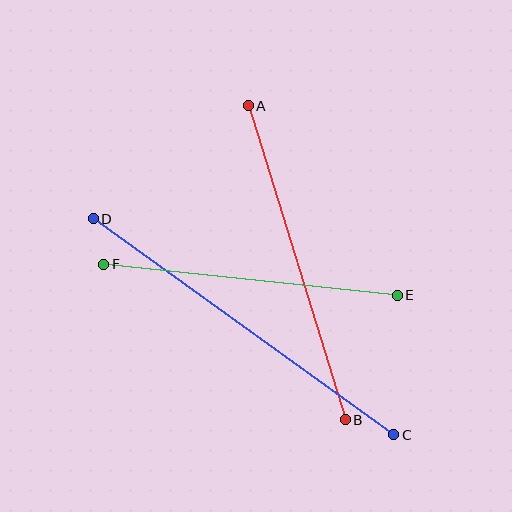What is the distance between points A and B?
The distance is approximately 329 pixels.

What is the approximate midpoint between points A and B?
The midpoint is at approximately (297, 263) pixels.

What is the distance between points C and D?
The distance is approximately 370 pixels.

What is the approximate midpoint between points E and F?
The midpoint is at approximately (250, 280) pixels.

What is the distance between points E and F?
The distance is approximately 295 pixels.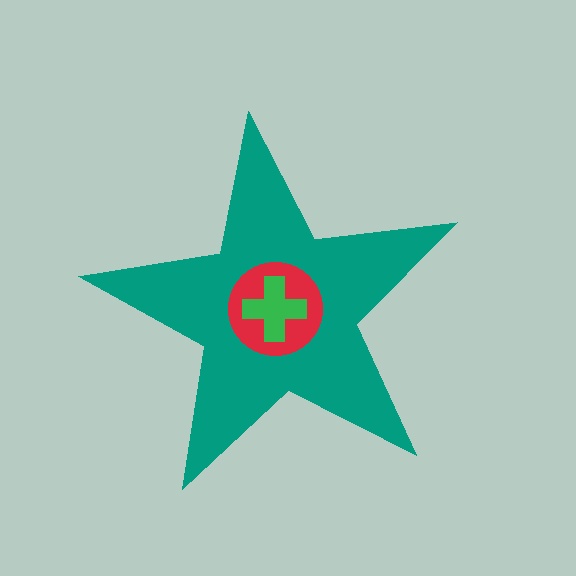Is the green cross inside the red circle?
Yes.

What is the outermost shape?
The teal star.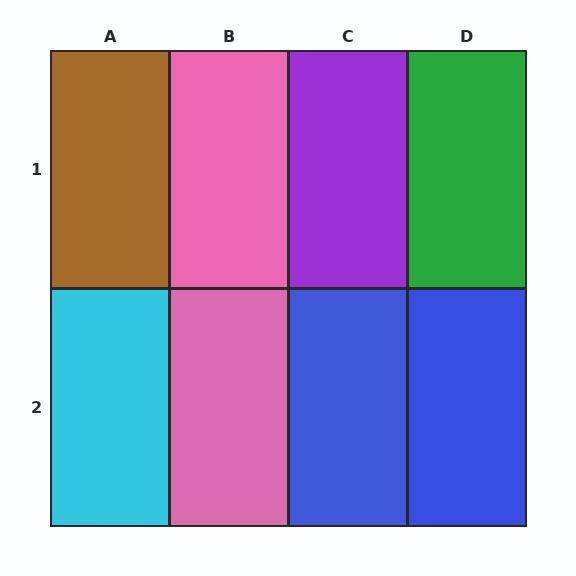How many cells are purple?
1 cell is purple.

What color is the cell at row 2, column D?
Blue.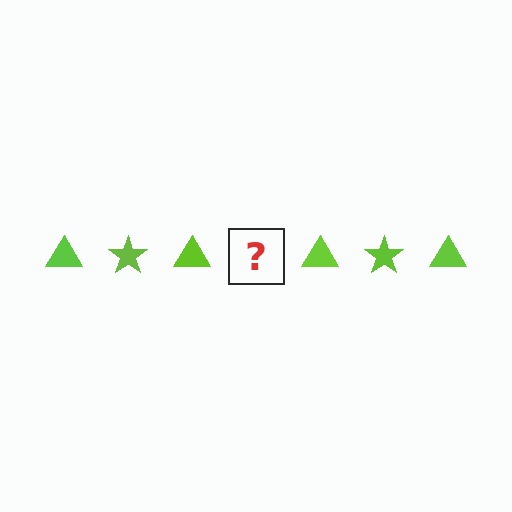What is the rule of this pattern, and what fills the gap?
The rule is that the pattern cycles through triangle, star shapes in lime. The gap should be filled with a lime star.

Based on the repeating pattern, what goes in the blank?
The blank should be a lime star.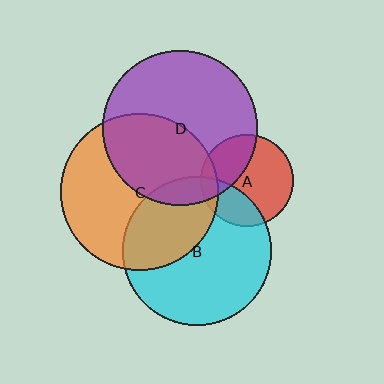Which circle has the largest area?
Circle C (orange).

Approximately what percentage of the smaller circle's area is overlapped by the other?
Approximately 35%.